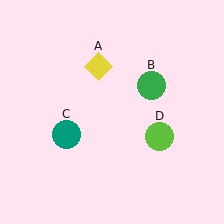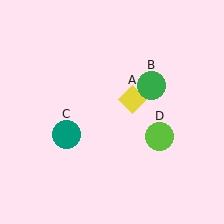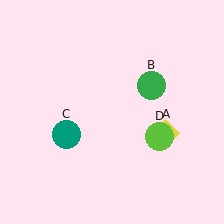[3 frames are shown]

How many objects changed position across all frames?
1 object changed position: yellow diamond (object A).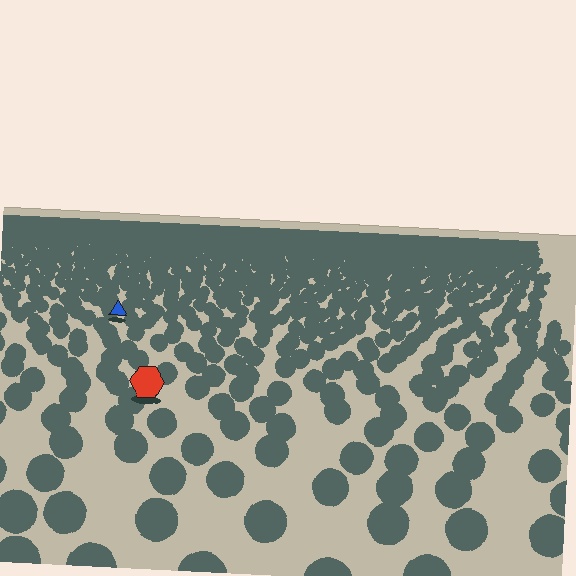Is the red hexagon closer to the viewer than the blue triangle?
Yes. The red hexagon is closer — you can tell from the texture gradient: the ground texture is coarser near it.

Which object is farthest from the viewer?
The blue triangle is farthest from the viewer. It appears smaller and the ground texture around it is denser.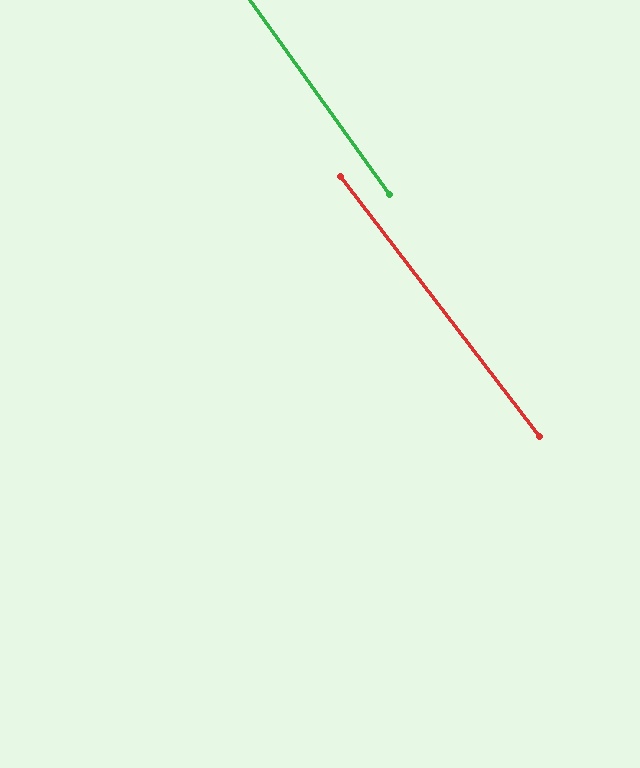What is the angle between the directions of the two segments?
Approximately 2 degrees.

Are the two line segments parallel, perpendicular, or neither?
Parallel — their directions differ by only 1.8°.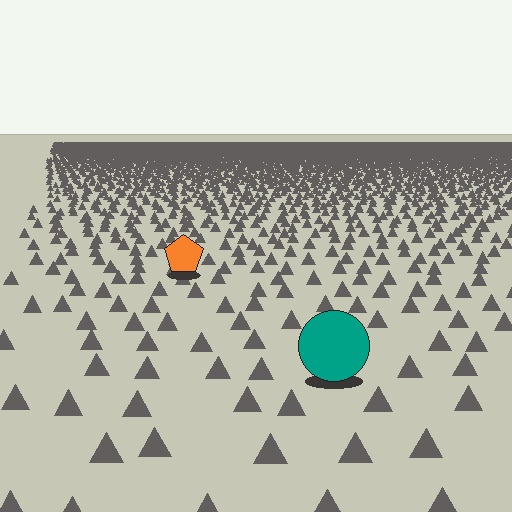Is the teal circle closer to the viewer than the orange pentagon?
Yes. The teal circle is closer — you can tell from the texture gradient: the ground texture is coarser near it.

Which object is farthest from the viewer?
The orange pentagon is farthest from the viewer. It appears smaller and the ground texture around it is denser.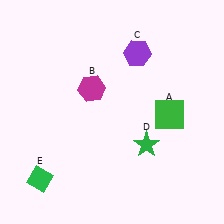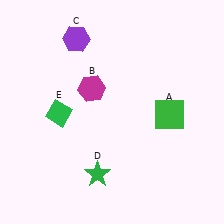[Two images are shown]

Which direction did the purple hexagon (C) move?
The purple hexagon (C) moved left.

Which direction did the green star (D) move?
The green star (D) moved left.